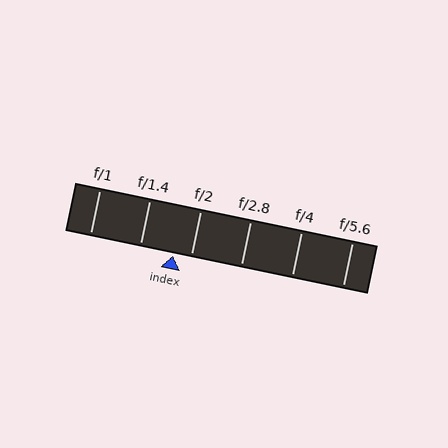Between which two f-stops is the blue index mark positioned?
The index mark is between f/1.4 and f/2.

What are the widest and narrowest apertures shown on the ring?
The widest aperture shown is f/1 and the narrowest is f/5.6.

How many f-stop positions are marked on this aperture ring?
There are 6 f-stop positions marked.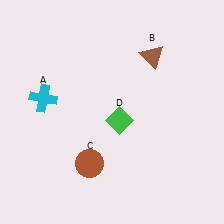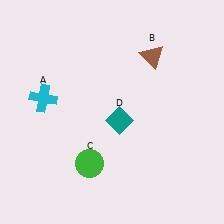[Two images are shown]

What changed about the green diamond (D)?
In Image 1, D is green. In Image 2, it changed to teal.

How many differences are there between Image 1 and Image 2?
There are 2 differences between the two images.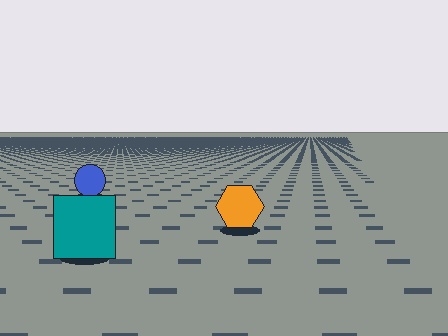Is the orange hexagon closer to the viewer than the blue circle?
Yes. The orange hexagon is closer — you can tell from the texture gradient: the ground texture is coarser near it.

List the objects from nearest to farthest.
From nearest to farthest: the teal square, the orange hexagon, the blue circle.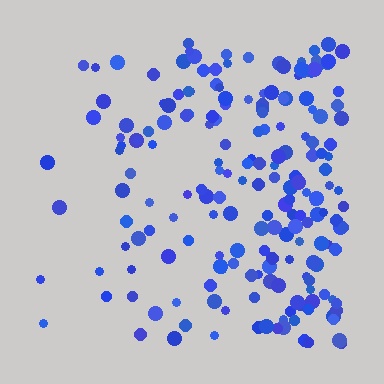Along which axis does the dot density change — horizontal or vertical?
Horizontal.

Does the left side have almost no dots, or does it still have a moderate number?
Still a moderate number, just noticeably fewer than the right.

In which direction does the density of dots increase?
From left to right, with the right side densest.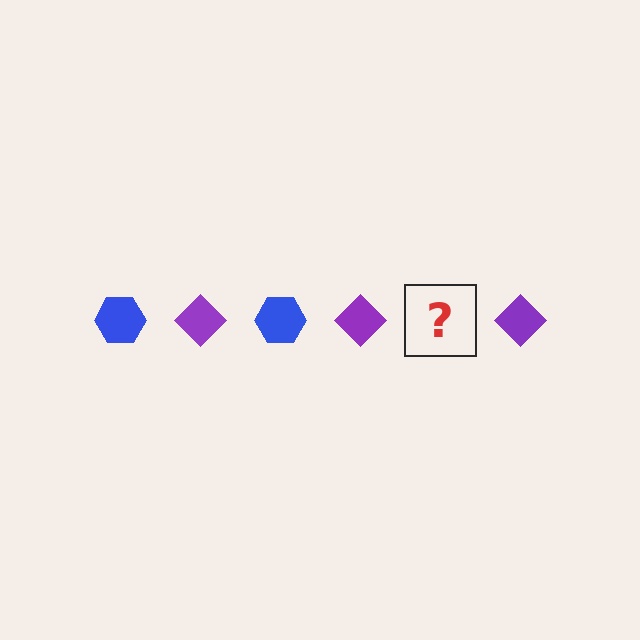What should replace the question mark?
The question mark should be replaced with a blue hexagon.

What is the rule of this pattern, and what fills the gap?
The rule is that the pattern alternates between blue hexagon and purple diamond. The gap should be filled with a blue hexagon.